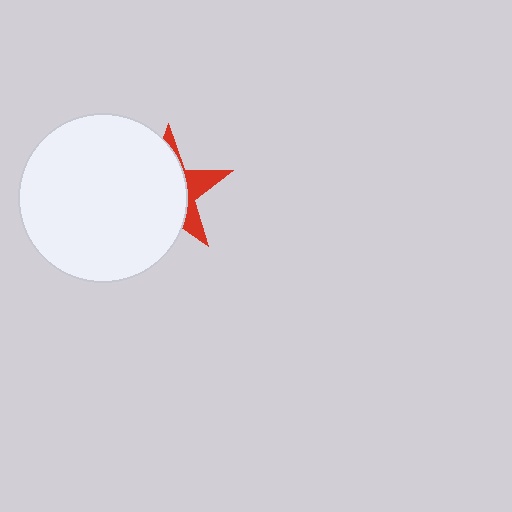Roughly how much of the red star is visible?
A small part of it is visible (roughly 30%).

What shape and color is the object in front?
The object in front is a white circle.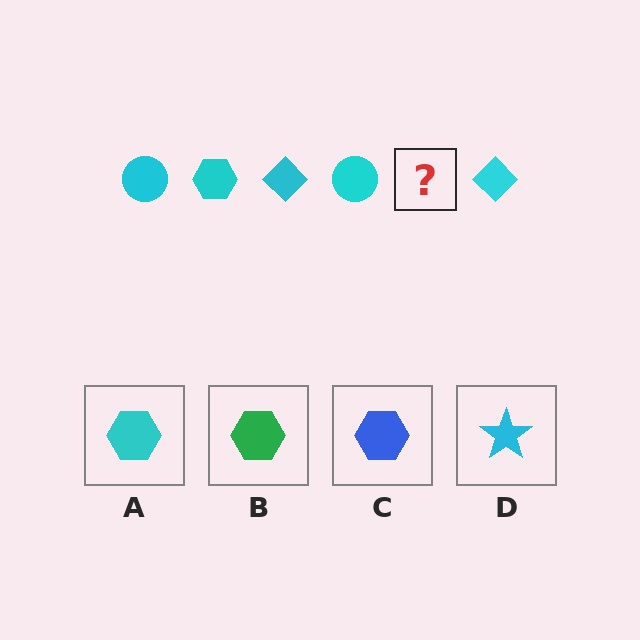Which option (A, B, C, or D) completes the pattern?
A.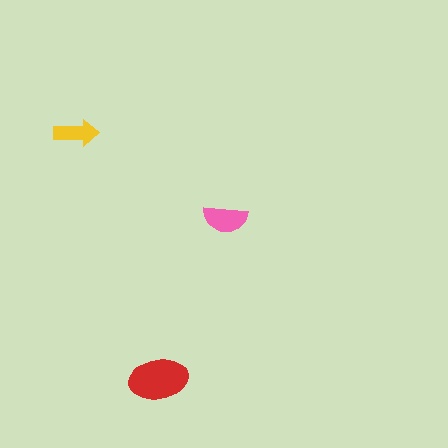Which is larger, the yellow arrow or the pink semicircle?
The pink semicircle.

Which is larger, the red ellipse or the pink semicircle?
The red ellipse.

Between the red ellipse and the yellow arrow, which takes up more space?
The red ellipse.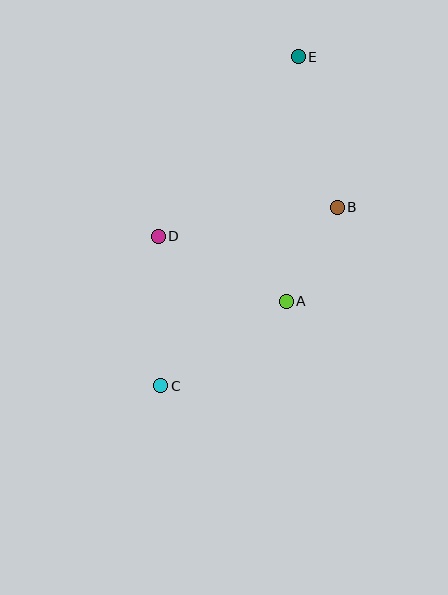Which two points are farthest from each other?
Points C and E are farthest from each other.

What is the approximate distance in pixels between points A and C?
The distance between A and C is approximately 151 pixels.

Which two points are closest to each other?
Points A and B are closest to each other.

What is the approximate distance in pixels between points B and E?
The distance between B and E is approximately 156 pixels.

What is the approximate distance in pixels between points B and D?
The distance between B and D is approximately 182 pixels.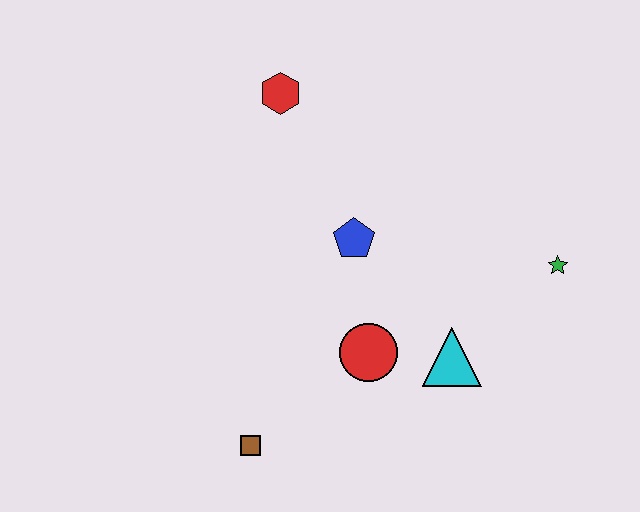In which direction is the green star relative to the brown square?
The green star is to the right of the brown square.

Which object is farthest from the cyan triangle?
The red hexagon is farthest from the cyan triangle.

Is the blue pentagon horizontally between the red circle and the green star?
No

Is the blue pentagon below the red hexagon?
Yes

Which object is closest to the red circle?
The cyan triangle is closest to the red circle.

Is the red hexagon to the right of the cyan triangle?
No